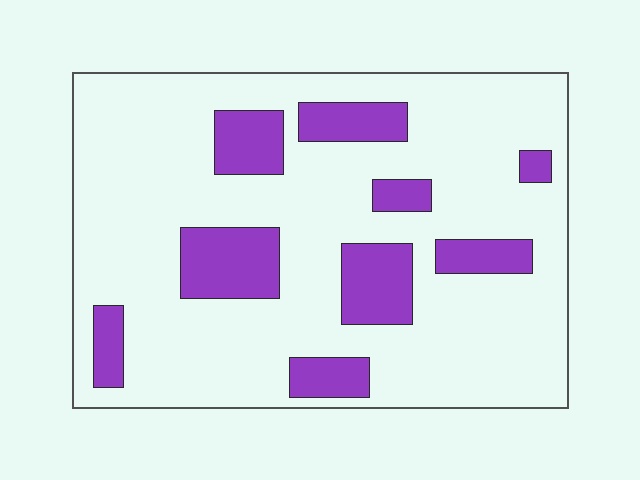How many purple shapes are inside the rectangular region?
9.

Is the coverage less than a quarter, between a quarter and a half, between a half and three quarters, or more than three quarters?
Less than a quarter.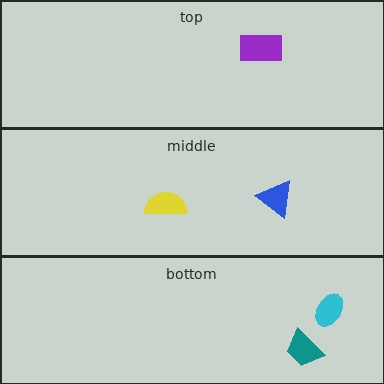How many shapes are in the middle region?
2.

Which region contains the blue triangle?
The middle region.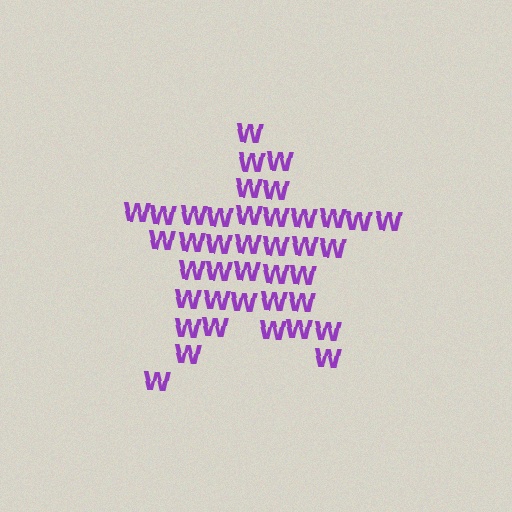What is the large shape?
The large shape is a star.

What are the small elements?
The small elements are letter W's.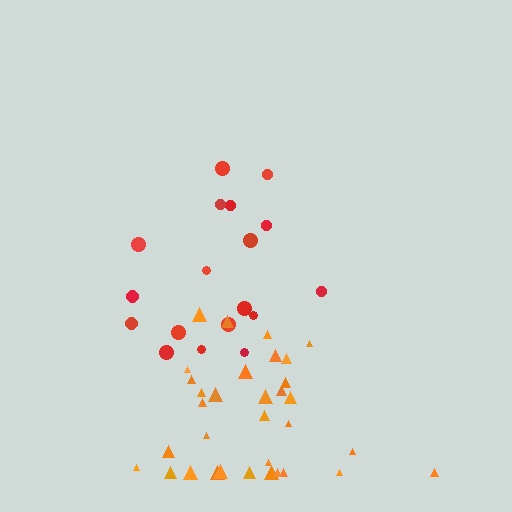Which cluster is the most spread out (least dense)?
Red.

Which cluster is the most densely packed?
Orange.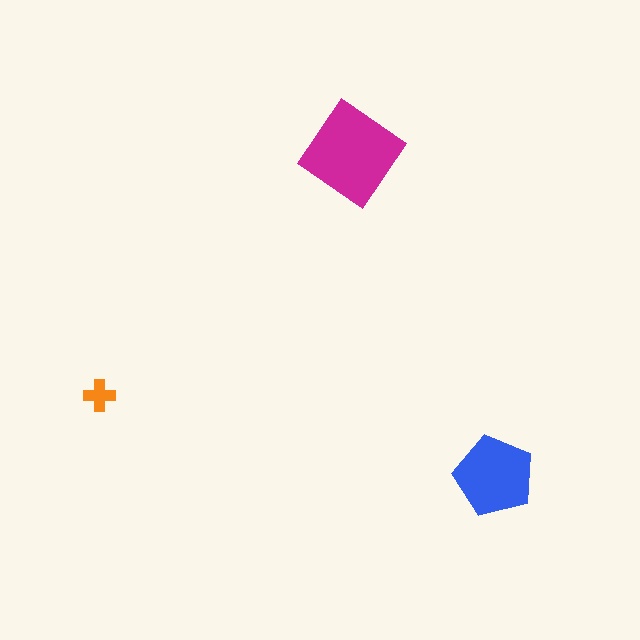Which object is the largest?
The magenta diamond.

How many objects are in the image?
There are 3 objects in the image.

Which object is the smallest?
The orange cross.